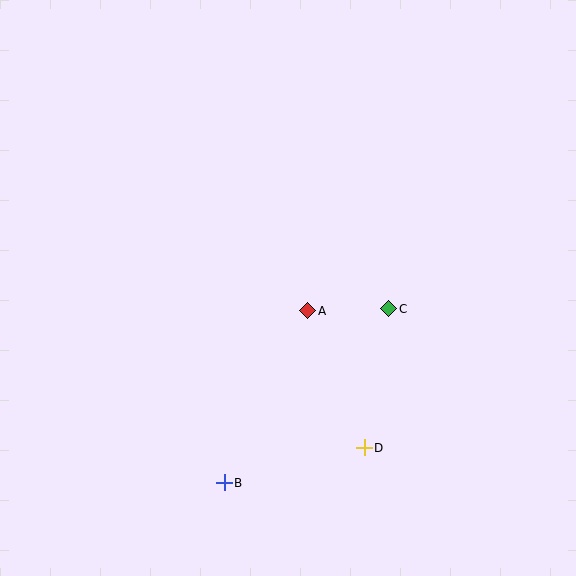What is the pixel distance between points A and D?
The distance between A and D is 148 pixels.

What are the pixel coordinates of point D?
Point D is at (364, 448).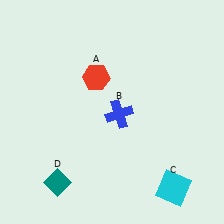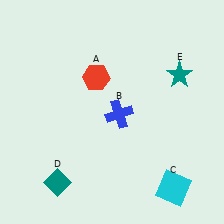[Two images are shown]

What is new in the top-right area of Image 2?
A teal star (E) was added in the top-right area of Image 2.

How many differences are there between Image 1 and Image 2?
There is 1 difference between the two images.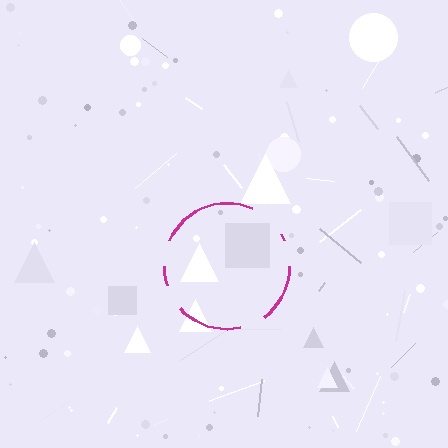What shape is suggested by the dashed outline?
The dashed outline suggests a circle.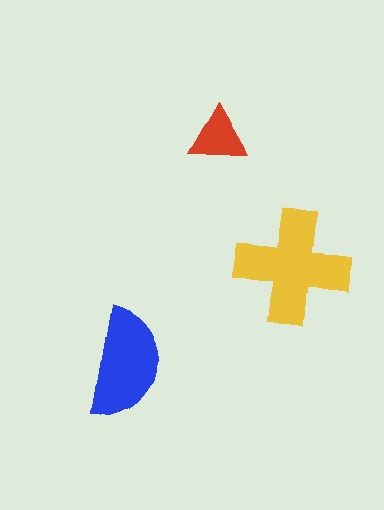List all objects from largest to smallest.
The yellow cross, the blue semicircle, the red triangle.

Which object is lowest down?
The blue semicircle is bottommost.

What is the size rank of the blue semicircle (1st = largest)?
2nd.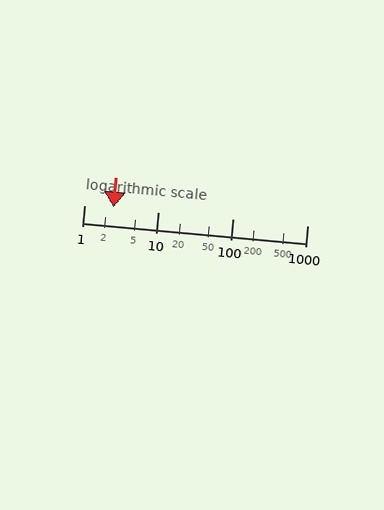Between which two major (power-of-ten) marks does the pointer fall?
The pointer is between 1 and 10.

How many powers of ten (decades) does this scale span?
The scale spans 3 decades, from 1 to 1000.